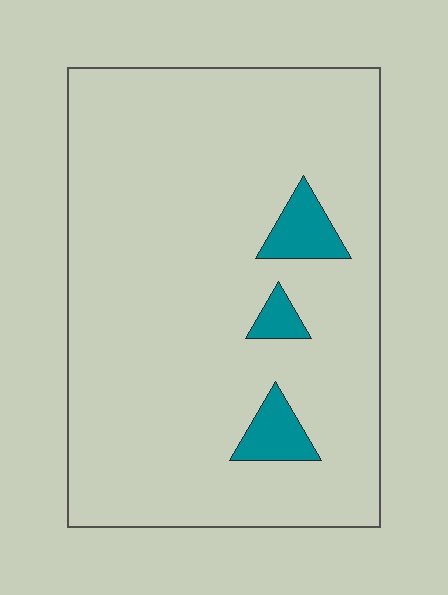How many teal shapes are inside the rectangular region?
3.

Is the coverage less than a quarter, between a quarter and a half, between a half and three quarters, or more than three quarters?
Less than a quarter.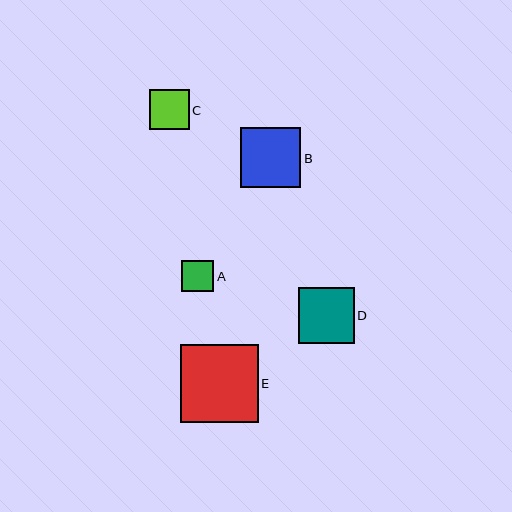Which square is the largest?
Square E is the largest with a size of approximately 78 pixels.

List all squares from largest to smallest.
From largest to smallest: E, B, D, C, A.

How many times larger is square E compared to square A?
Square E is approximately 2.5 times the size of square A.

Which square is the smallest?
Square A is the smallest with a size of approximately 32 pixels.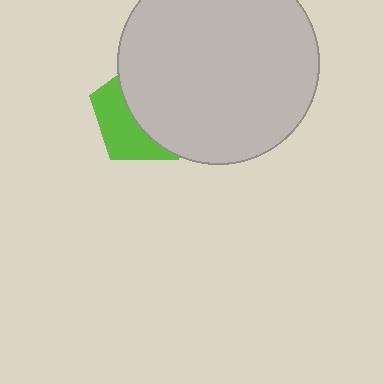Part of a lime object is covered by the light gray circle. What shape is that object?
It is a pentagon.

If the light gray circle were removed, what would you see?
You would see the complete lime pentagon.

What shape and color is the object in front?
The object in front is a light gray circle.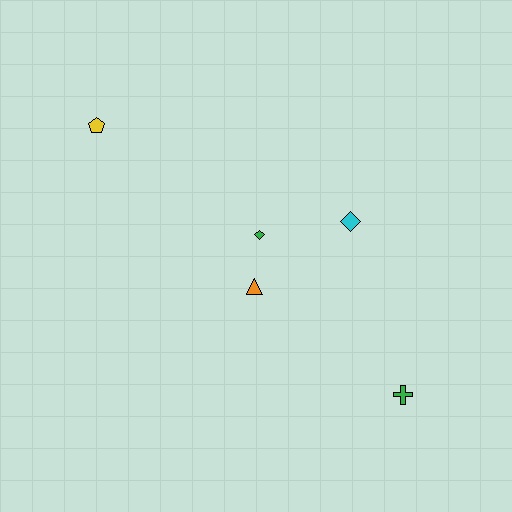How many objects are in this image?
There are 5 objects.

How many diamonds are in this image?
There are 2 diamonds.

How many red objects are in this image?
There are no red objects.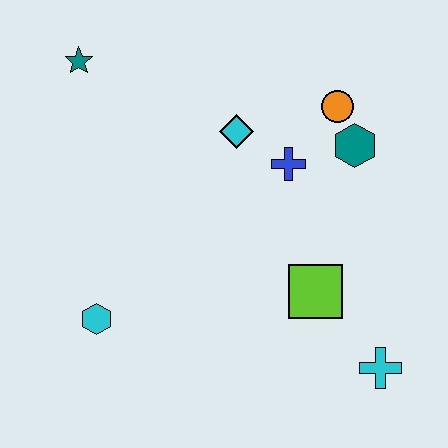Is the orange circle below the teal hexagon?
No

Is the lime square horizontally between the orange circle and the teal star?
Yes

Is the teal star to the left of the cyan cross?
Yes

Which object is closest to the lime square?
The cyan cross is closest to the lime square.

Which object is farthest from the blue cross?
The cyan hexagon is farthest from the blue cross.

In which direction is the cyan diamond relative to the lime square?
The cyan diamond is above the lime square.